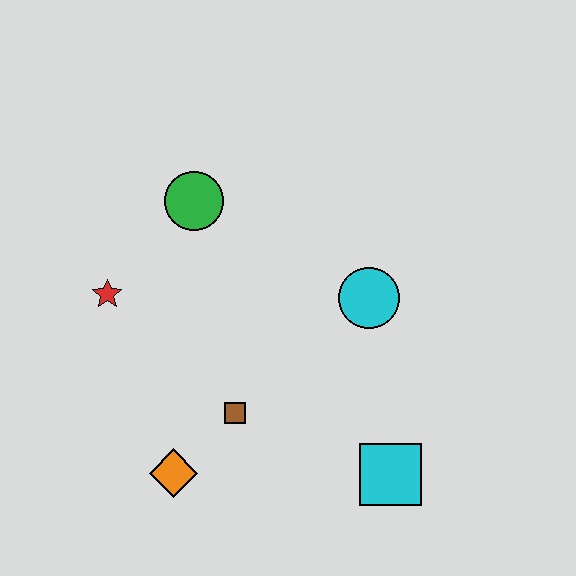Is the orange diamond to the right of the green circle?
No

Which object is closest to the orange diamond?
The brown square is closest to the orange diamond.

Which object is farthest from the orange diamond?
The green circle is farthest from the orange diamond.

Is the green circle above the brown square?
Yes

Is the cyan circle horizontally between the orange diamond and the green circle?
No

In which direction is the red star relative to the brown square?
The red star is to the left of the brown square.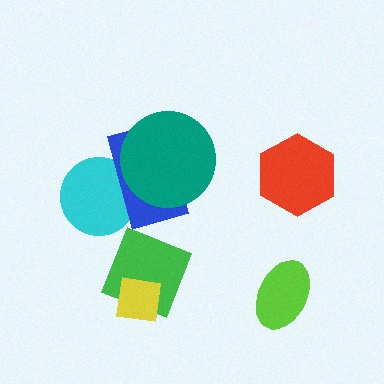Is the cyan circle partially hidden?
Yes, it is partially covered by another shape.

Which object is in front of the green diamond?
The yellow square is in front of the green diamond.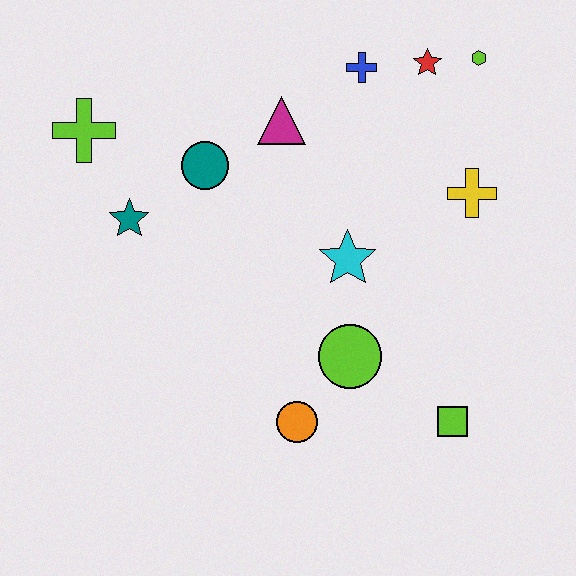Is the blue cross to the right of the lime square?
No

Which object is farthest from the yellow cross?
The lime cross is farthest from the yellow cross.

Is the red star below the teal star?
No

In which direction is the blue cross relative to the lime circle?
The blue cross is above the lime circle.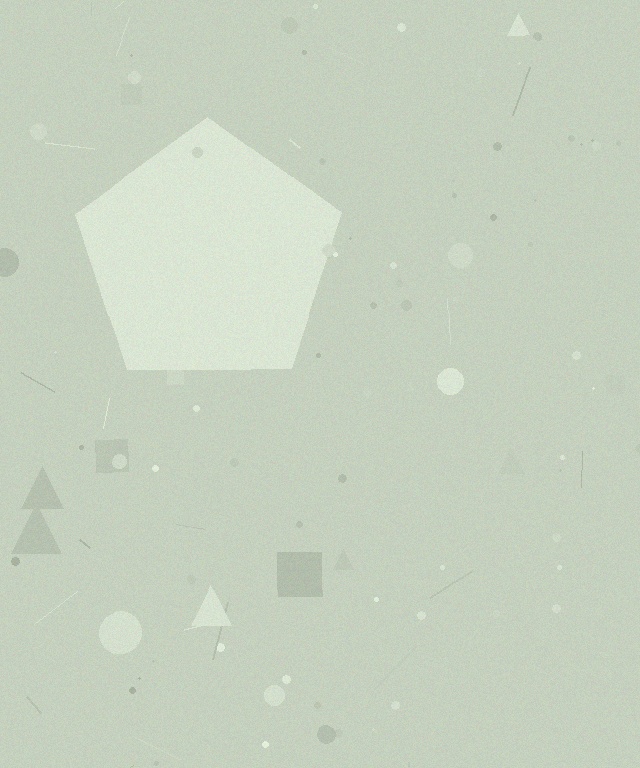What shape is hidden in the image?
A pentagon is hidden in the image.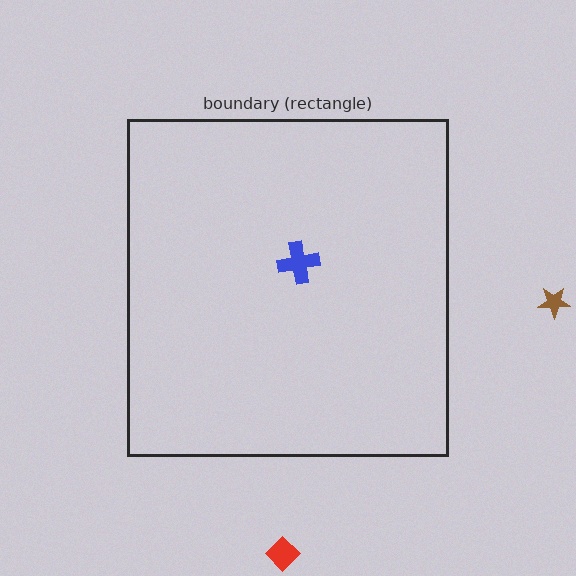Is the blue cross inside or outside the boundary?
Inside.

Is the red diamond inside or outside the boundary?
Outside.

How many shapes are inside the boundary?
1 inside, 2 outside.